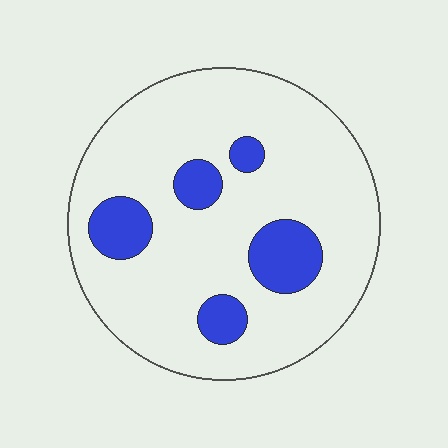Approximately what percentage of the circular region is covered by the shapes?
Approximately 15%.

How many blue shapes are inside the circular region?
5.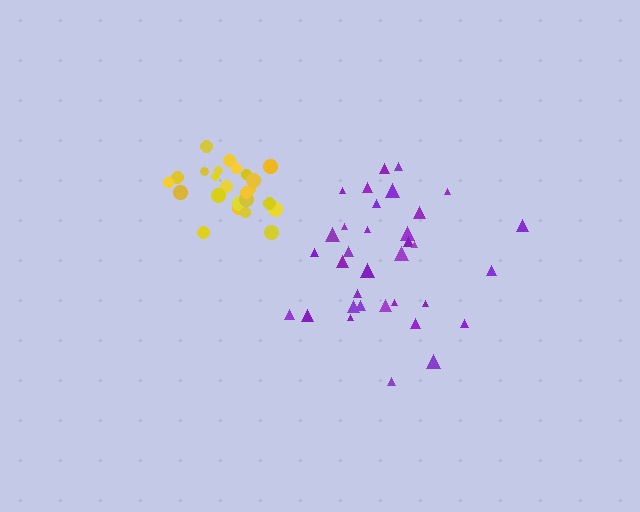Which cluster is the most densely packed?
Yellow.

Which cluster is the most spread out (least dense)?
Purple.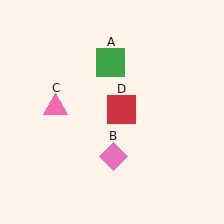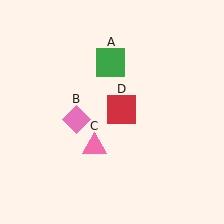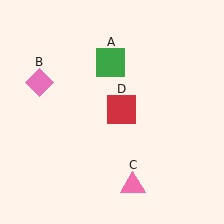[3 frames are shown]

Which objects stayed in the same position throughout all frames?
Green square (object A) and red square (object D) remained stationary.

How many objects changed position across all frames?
2 objects changed position: pink diamond (object B), pink triangle (object C).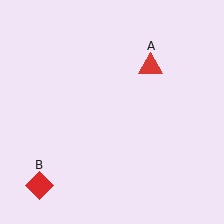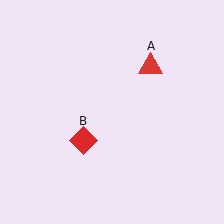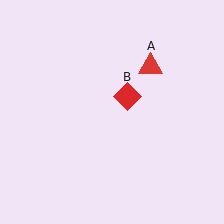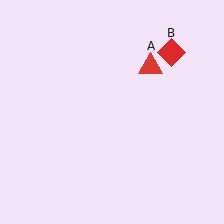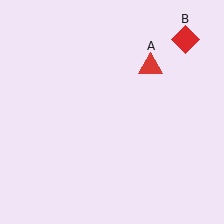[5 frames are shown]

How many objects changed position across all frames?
1 object changed position: red diamond (object B).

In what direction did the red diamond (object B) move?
The red diamond (object B) moved up and to the right.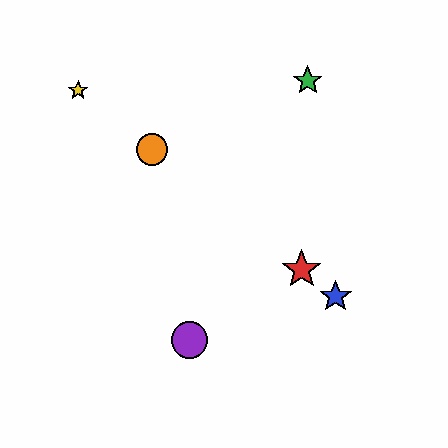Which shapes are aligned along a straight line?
The red star, the blue star, the yellow star, the orange circle are aligned along a straight line.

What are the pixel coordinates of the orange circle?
The orange circle is at (152, 150).